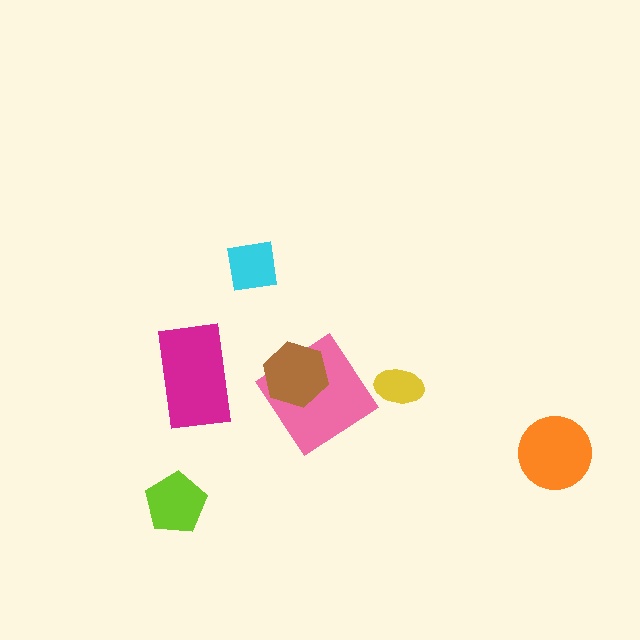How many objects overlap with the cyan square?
0 objects overlap with the cyan square.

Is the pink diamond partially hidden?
Yes, it is partially covered by another shape.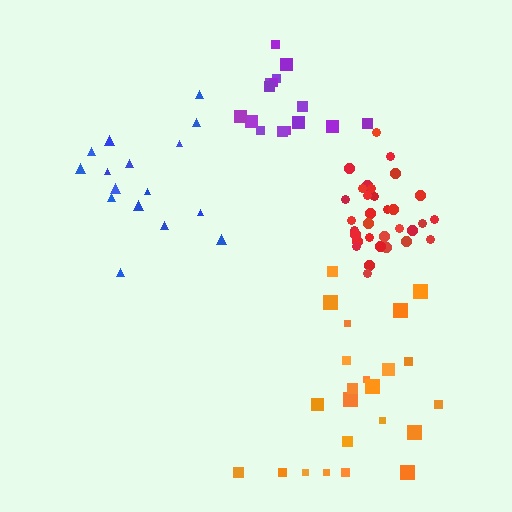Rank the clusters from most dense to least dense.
red, purple, blue, orange.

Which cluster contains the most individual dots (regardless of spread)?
Red (32).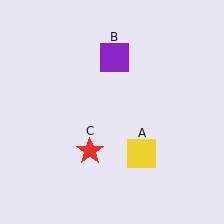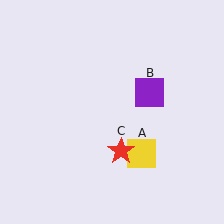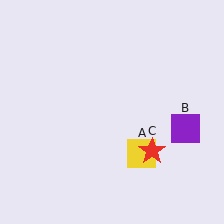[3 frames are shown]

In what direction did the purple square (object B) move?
The purple square (object B) moved down and to the right.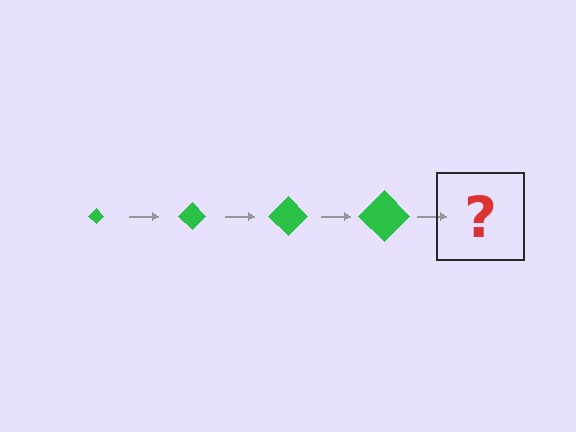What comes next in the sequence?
The next element should be a green diamond, larger than the previous one.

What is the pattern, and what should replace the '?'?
The pattern is that the diamond gets progressively larger each step. The '?' should be a green diamond, larger than the previous one.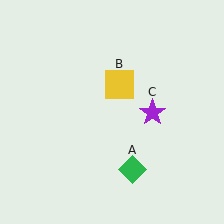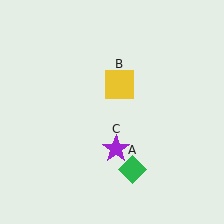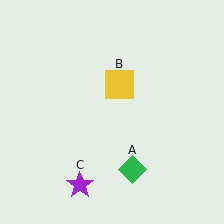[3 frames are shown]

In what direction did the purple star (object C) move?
The purple star (object C) moved down and to the left.